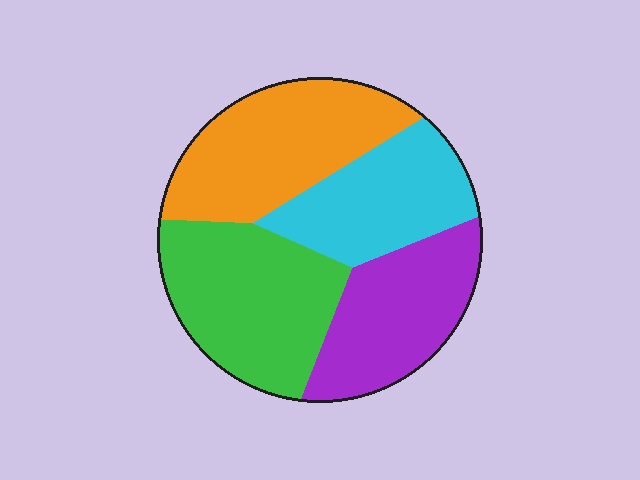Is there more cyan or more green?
Green.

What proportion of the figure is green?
Green covers about 30% of the figure.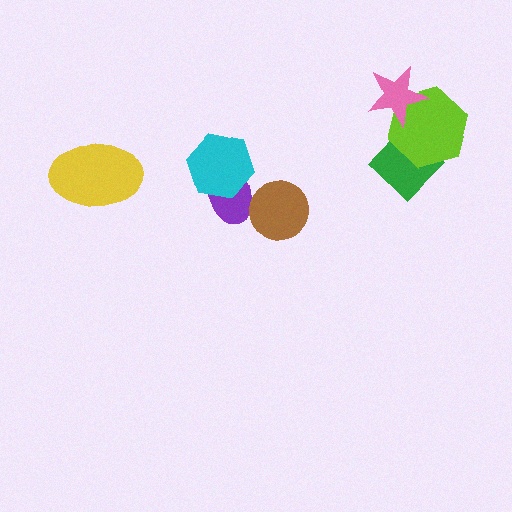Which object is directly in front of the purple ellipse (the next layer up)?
The brown circle is directly in front of the purple ellipse.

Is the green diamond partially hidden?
Yes, it is partially covered by another shape.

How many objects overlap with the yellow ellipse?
0 objects overlap with the yellow ellipse.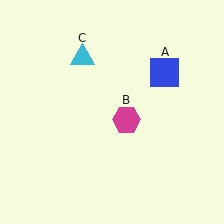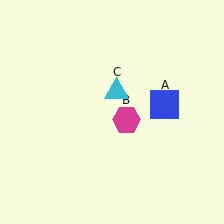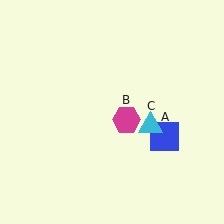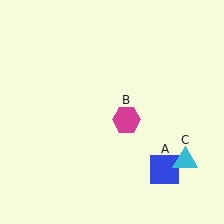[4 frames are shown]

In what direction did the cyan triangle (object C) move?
The cyan triangle (object C) moved down and to the right.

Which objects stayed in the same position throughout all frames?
Magenta hexagon (object B) remained stationary.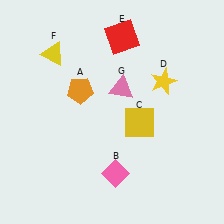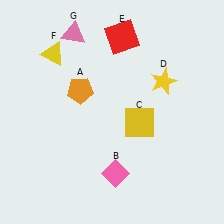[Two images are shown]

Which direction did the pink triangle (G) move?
The pink triangle (G) moved up.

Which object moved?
The pink triangle (G) moved up.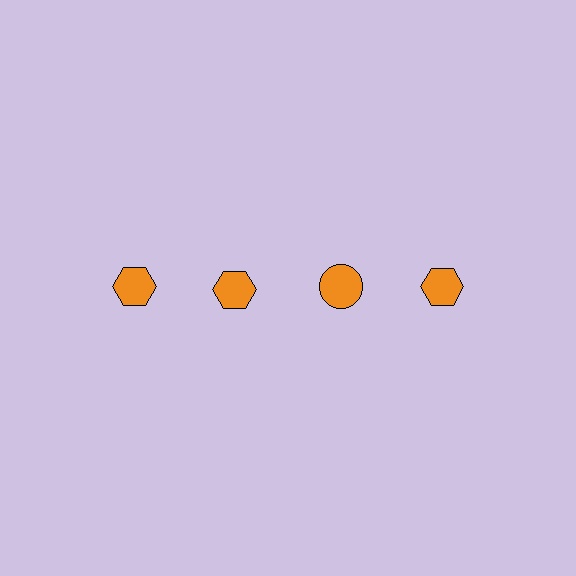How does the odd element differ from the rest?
It has a different shape: circle instead of hexagon.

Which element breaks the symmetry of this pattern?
The orange circle in the top row, center column breaks the symmetry. All other shapes are orange hexagons.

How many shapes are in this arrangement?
There are 4 shapes arranged in a grid pattern.